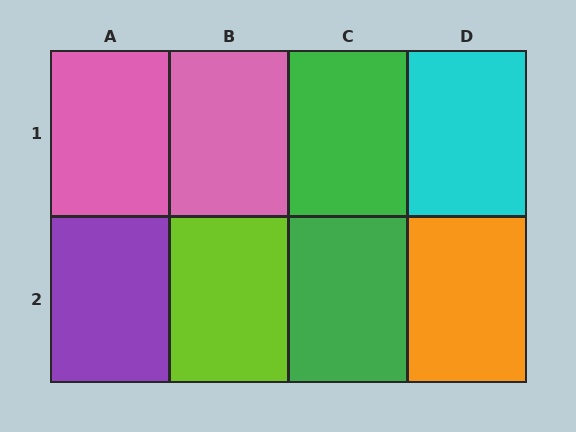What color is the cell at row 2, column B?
Lime.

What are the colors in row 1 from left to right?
Pink, pink, green, cyan.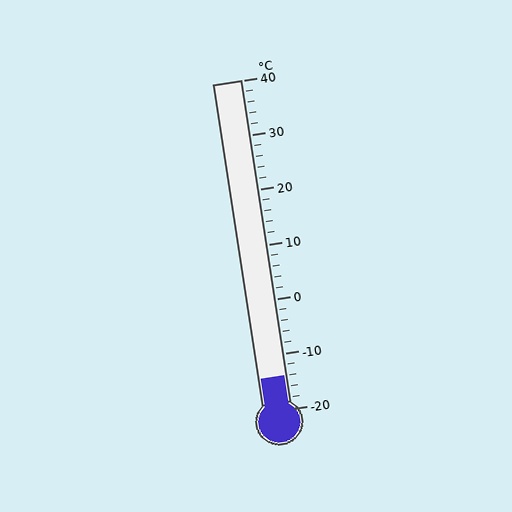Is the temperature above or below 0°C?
The temperature is below 0°C.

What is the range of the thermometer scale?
The thermometer scale ranges from -20°C to 40°C.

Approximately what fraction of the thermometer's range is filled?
The thermometer is filled to approximately 10% of its range.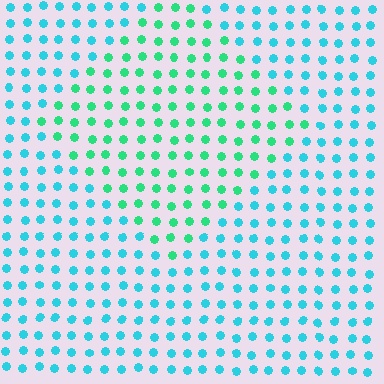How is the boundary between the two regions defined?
The boundary is defined purely by a slight shift in hue (about 37 degrees). Spacing, size, and orientation are identical on both sides.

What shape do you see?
I see a diamond.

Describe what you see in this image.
The image is filled with small cyan elements in a uniform arrangement. A diamond-shaped region is visible where the elements are tinted to a slightly different hue, forming a subtle color boundary.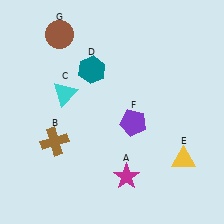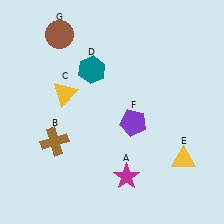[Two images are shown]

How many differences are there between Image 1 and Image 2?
There is 1 difference between the two images.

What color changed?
The triangle (C) changed from cyan in Image 1 to yellow in Image 2.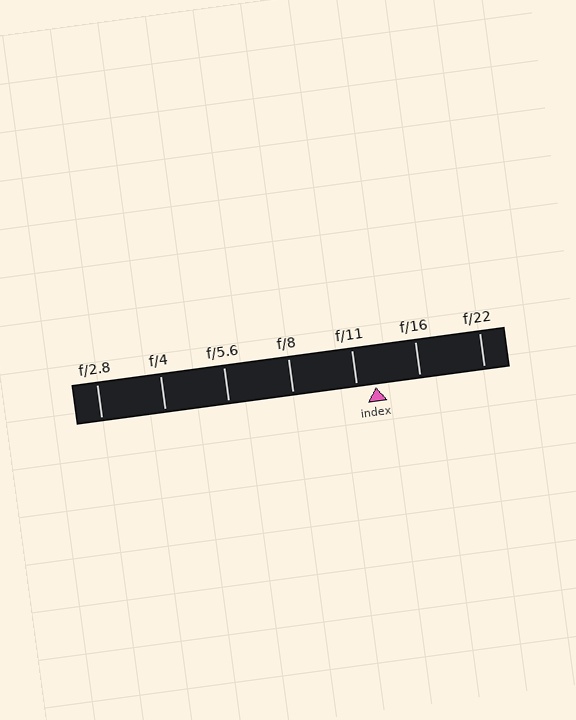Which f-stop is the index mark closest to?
The index mark is closest to f/11.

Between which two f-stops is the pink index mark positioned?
The index mark is between f/11 and f/16.